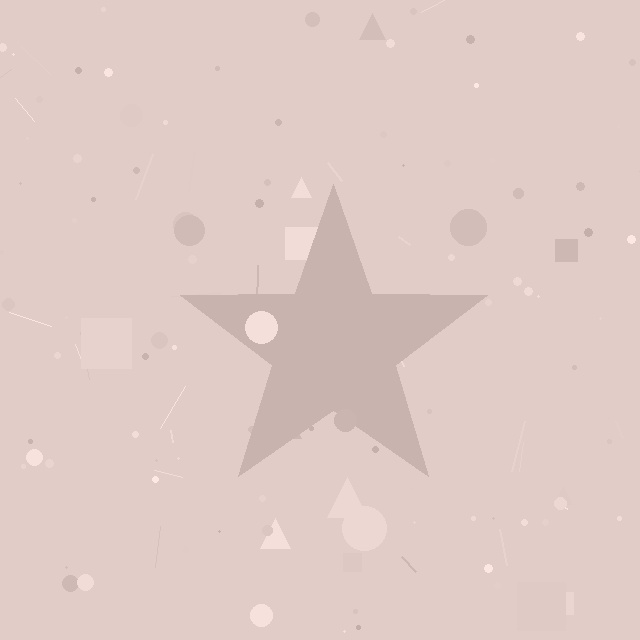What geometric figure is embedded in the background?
A star is embedded in the background.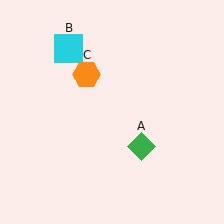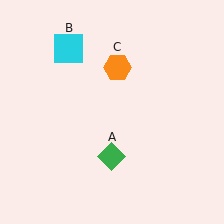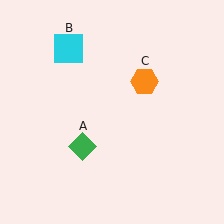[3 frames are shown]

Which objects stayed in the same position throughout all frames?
Cyan square (object B) remained stationary.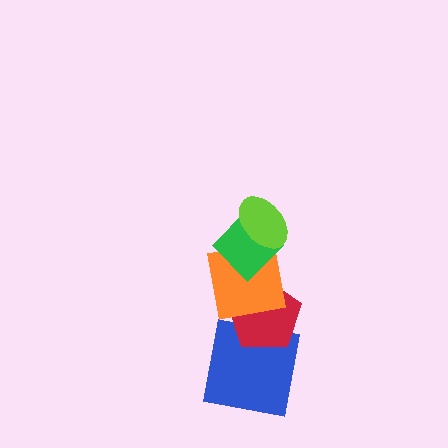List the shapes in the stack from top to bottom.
From top to bottom: the lime ellipse, the green diamond, the orange square, the red pentagon, the blue square.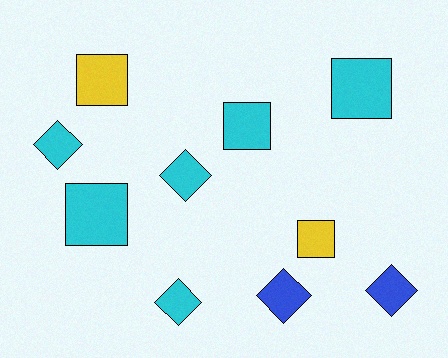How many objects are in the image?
There are 10 objects.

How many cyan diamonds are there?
There are 3 cyan diamonds.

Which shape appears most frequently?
Square, with 5 objects.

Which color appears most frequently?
Cyan, with 6 objects.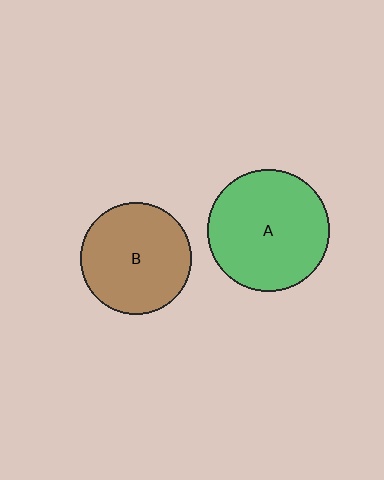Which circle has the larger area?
Circle A (green).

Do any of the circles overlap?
No, none of the circles overlap.